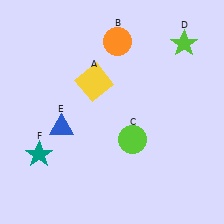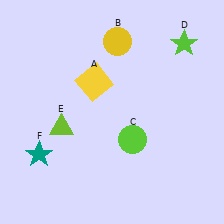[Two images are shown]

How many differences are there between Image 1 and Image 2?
There are 2 differences between the two images.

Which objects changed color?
B changed from orange to yellow. E changed from blue to lime.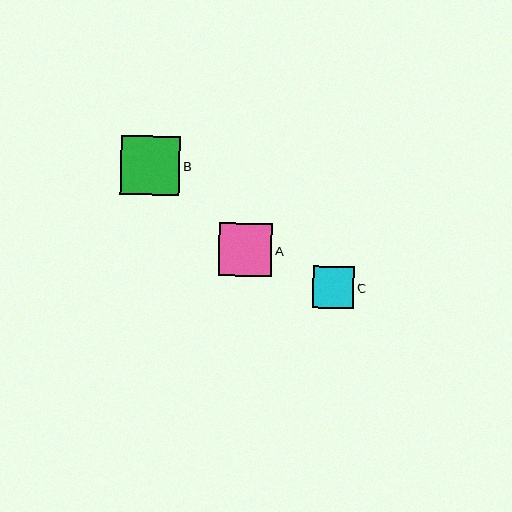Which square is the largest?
Square B is the largest with a size of approximately 59 pixels.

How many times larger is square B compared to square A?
Square B is approximately 1.1 times the size of square A.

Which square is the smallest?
Square C is the smallest with a size of approximately 41 pixels.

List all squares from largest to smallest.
From largest to smallest: B, A, C.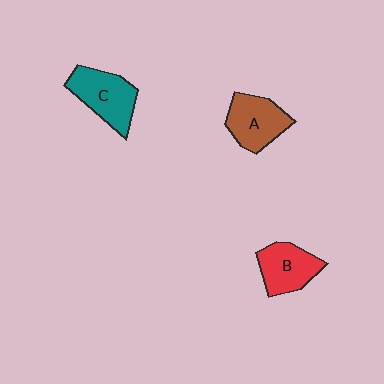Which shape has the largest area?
Shape C (teal).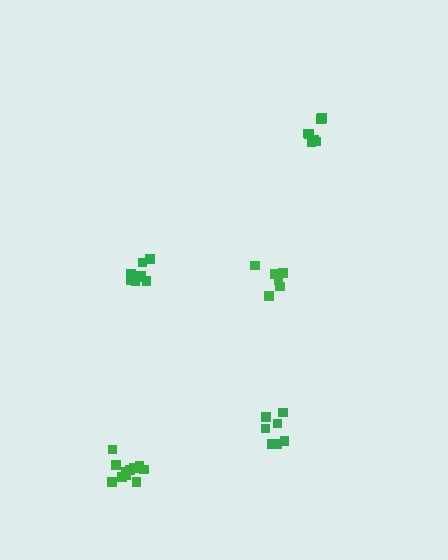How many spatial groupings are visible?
There are 5 spatial groupings.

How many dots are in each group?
Group 1: 8 dots, Group 2: 10 dots, Group 3: 11 dots, Group 4: 6 dots, Group 5: 7 dots (42 total).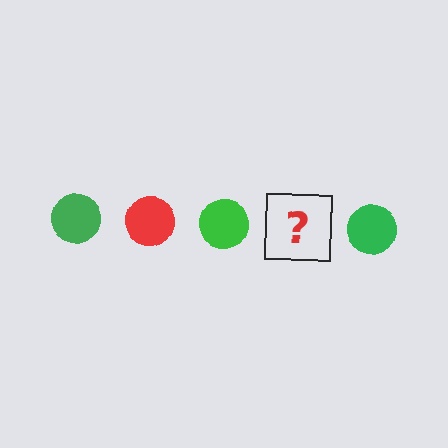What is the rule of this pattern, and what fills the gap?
The rule is that the pattern cycles through green, red circles. The gap should be filled with a red circle.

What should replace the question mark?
The question mark should be replaced with a red circle.